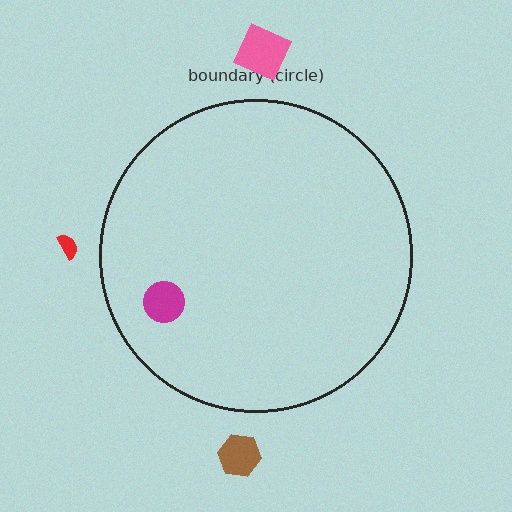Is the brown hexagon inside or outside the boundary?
Outside.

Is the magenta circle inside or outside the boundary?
Inside.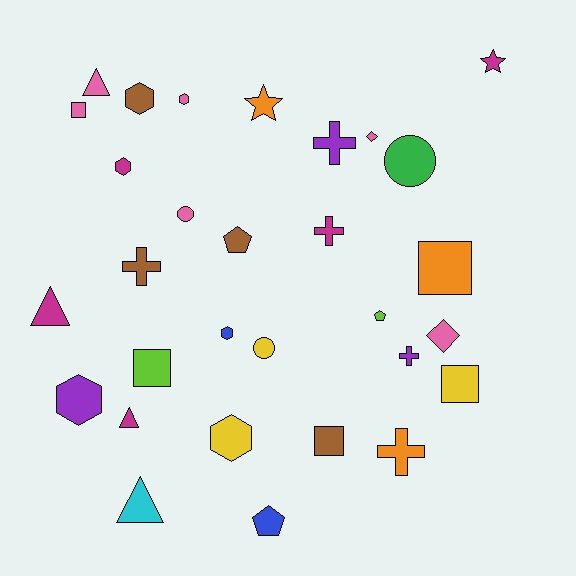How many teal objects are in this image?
There are no teal objects.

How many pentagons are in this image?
There are 3 pentagons.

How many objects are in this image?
There are 30 objects.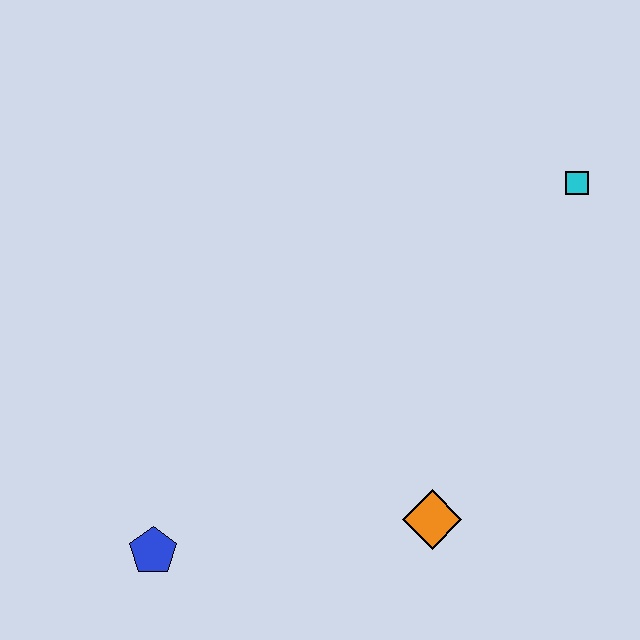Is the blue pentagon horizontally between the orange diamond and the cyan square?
No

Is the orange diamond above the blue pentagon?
Yes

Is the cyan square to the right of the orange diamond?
Yes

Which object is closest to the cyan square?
The orange diamond is closest to the cyan square.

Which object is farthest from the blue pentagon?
The cyan square is farthest from the blue pentagon.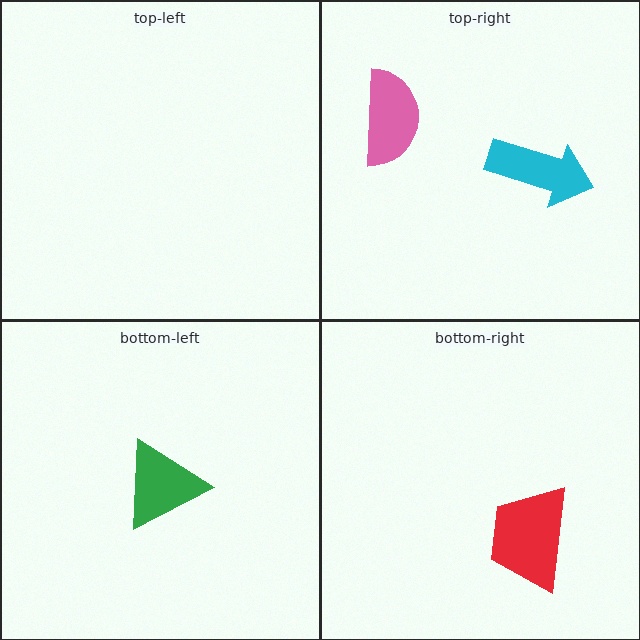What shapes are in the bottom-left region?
The green triangle.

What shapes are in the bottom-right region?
The red trapezoid.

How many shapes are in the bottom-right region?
1.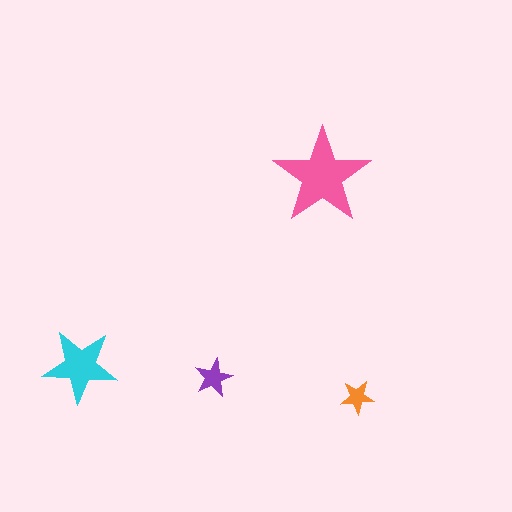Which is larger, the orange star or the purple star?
The purple one.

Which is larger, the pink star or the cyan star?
The pink one.